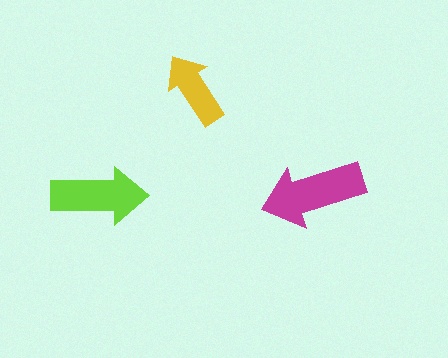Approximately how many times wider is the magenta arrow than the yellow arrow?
About 1.5 times wider.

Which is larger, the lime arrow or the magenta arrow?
The magenta one.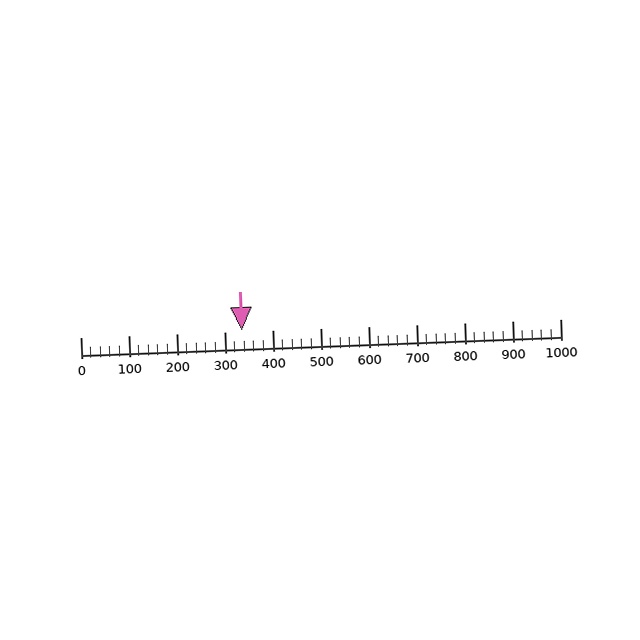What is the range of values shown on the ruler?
The ruler shows values from 0 to 1000.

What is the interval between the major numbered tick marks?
The major tick marks are spaced 100 units apart.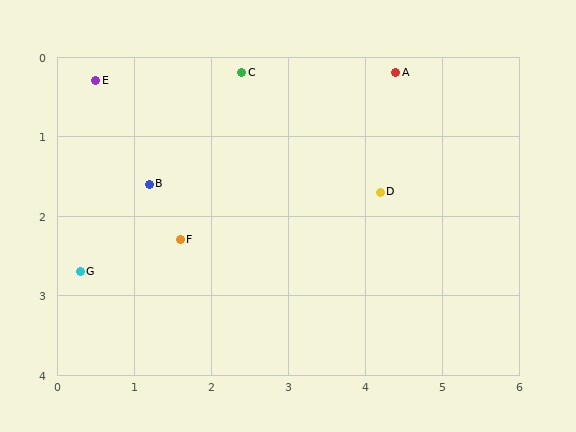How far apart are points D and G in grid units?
Points D and G are about 4.0 grid units apart.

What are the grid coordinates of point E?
Point E is at approximately (0.5, 0.3).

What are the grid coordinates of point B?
Point B is at approximately (1.2, 1.6).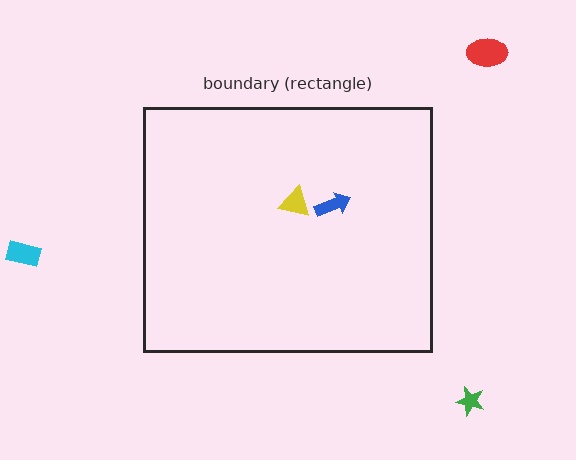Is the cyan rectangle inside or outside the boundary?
Outside.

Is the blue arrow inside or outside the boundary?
Inside.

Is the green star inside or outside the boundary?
Outside.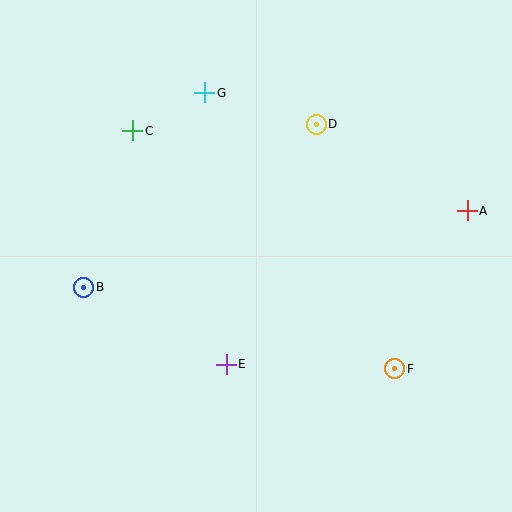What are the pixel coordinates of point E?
Point E is at (226, 364).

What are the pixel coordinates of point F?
Point F is at (395, 369).